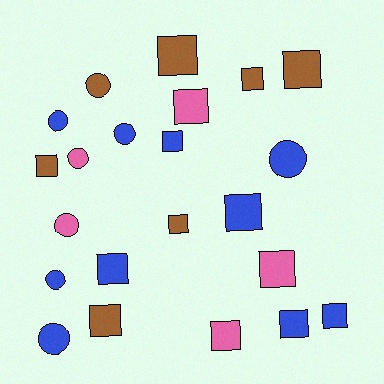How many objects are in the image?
There are 22 objects.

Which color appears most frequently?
Blue, with 10 objects.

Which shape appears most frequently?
Square, with 14 objects.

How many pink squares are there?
There are 3 pink squares.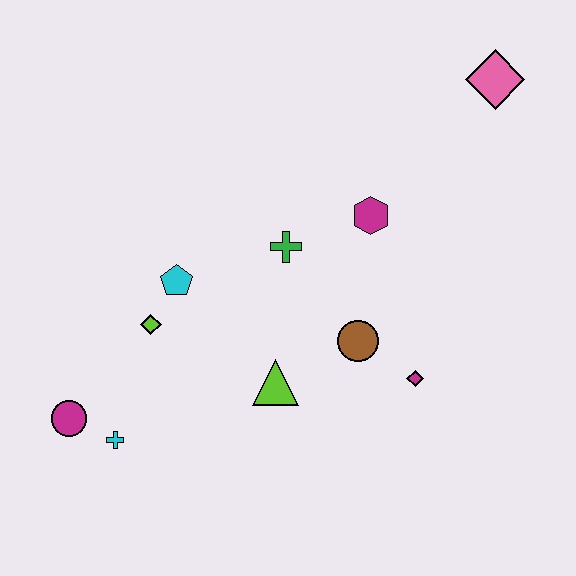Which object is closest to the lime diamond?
The cyan pentagon is closest to the lime diamond.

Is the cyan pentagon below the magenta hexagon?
Yes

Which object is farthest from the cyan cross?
The pink diamond is farthest from the cyan cross.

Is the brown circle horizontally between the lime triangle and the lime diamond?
No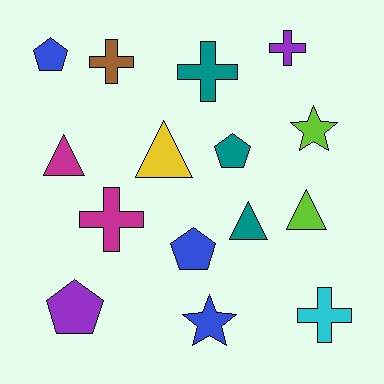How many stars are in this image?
There are 2 stars.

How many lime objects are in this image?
There are 2 lime objects.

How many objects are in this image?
There are 15 objects.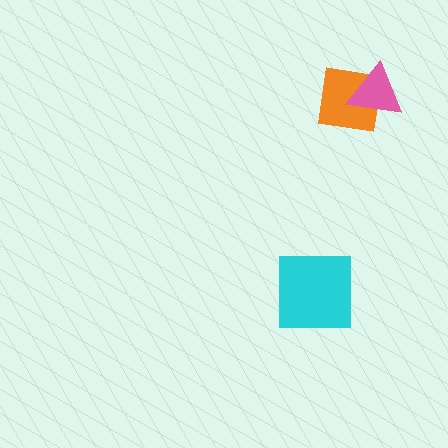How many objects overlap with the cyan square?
0 objects overlap with the cyan square.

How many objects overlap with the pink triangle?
1 object overlaps with the pink triangle.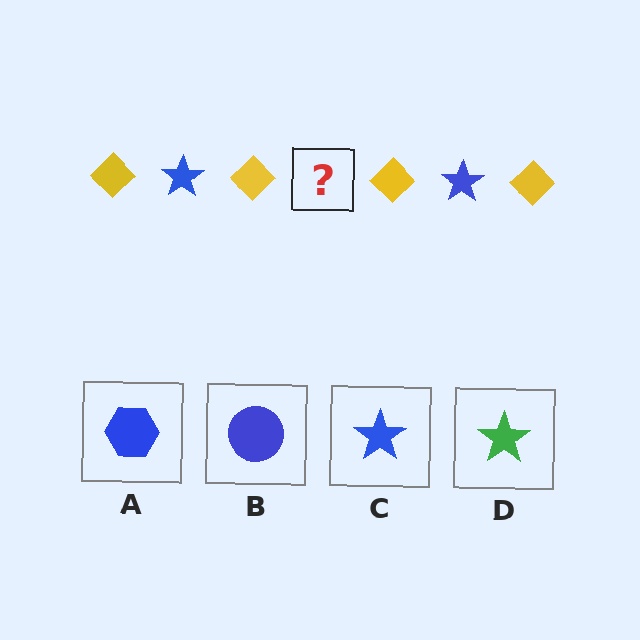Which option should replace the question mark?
Option C.